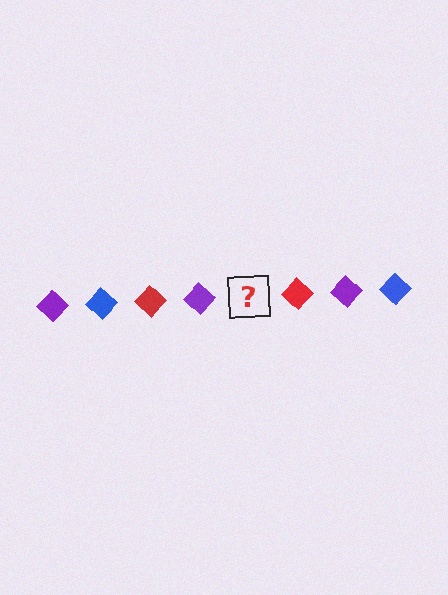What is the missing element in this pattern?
The missing element is a blue diamond.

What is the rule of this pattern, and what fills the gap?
The rule is that the pattern cycles through purple, blue, red diamonds. The gap should be filled with a blue diamond.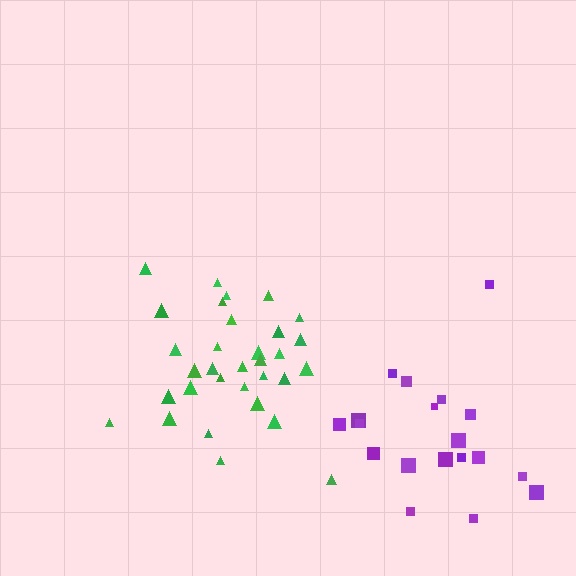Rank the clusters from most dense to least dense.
green, purple.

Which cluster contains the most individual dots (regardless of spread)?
Green (32).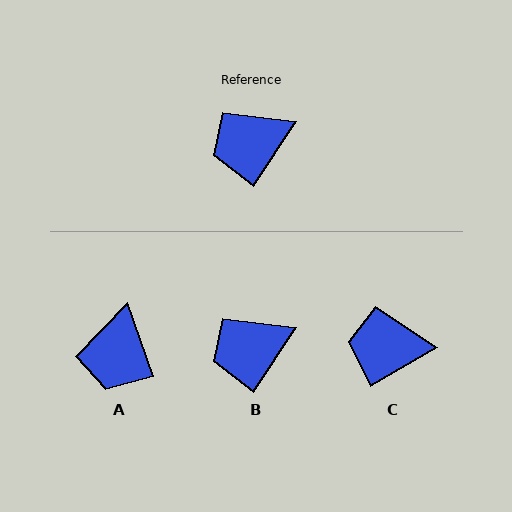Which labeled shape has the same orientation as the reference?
B.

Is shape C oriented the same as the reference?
No, it is off by about 26 degrees.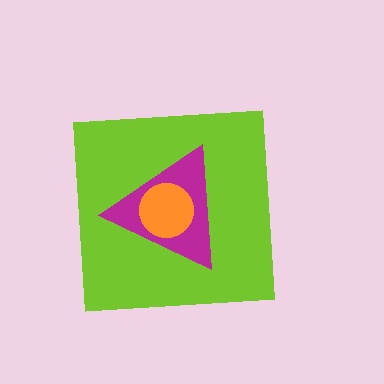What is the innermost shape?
The orange circle.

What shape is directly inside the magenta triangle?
The orange circle.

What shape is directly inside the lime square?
The magenta triangle.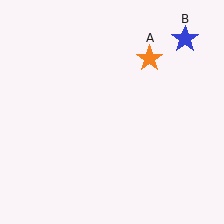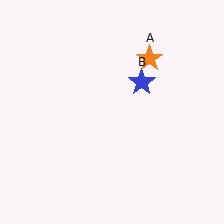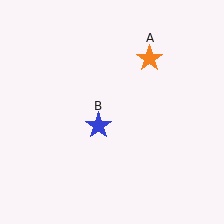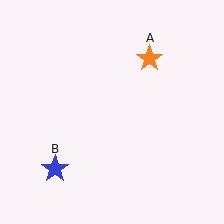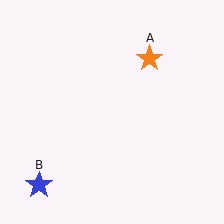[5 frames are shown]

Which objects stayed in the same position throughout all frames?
Orange star (object A) remained stationary.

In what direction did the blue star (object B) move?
The blue star (object B) moved down and to the left.